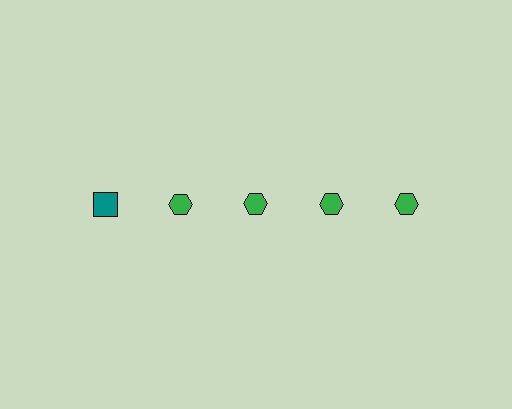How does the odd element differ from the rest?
It differs in both color (teal instead of green) and shape (square instead of hexagon).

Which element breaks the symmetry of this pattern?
The teal square in the top row, leftmost column breaks the symmetry. All other shapes are green hexagons.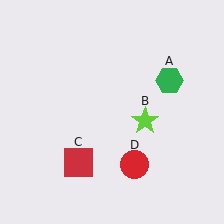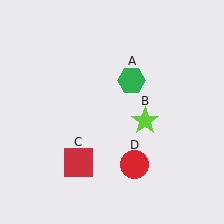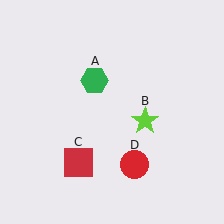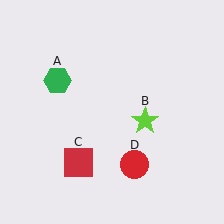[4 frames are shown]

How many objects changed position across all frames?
1 object changed position: green hexagon (object A).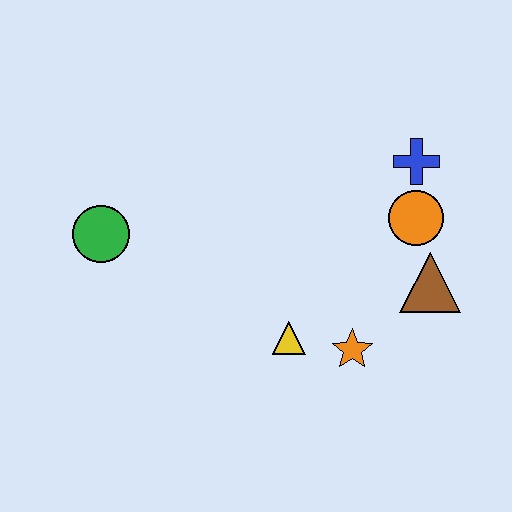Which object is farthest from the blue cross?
The green circle is farthest from the blue cross.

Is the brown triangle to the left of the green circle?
No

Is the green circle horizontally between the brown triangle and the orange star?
No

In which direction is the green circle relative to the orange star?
The green circle is to the left of the orange star.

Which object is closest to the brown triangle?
The orange circle is closest to the brown triangle.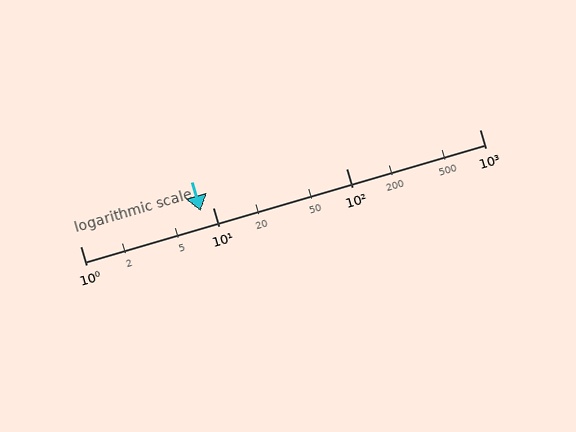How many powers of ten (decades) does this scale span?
The scale spans 3 decades, from 1 to 1000.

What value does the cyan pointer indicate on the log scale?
The pointer indicates approximately 8.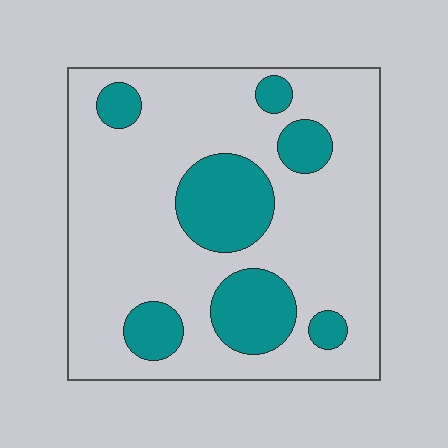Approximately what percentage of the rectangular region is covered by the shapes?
Approximately 25%.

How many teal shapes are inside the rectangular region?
7.